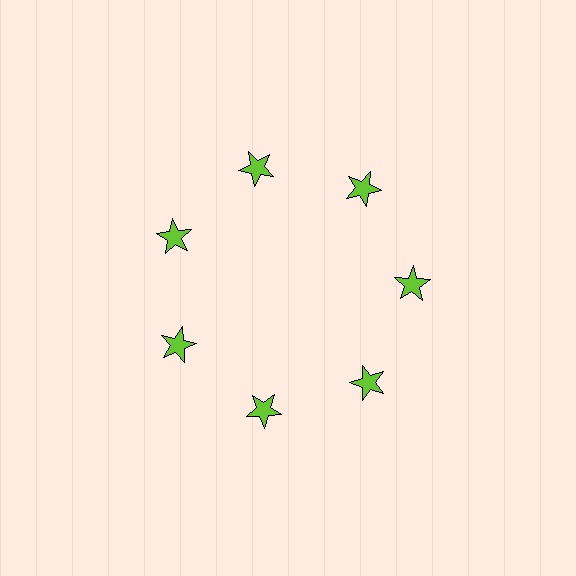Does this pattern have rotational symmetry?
Yes, this pattern has 7-fold rotational symmetry. It looks the same after rotating 51 degrees around the center.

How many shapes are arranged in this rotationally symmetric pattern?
There are 7 shapes, arranged in 7 groups of 1.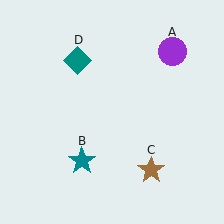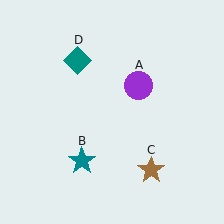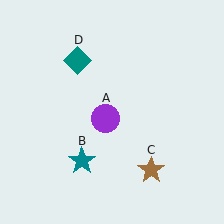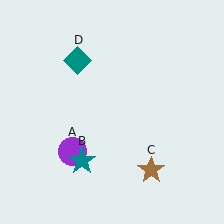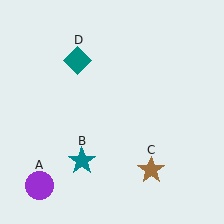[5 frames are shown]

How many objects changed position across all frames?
1 object changed position: purple circle (object A).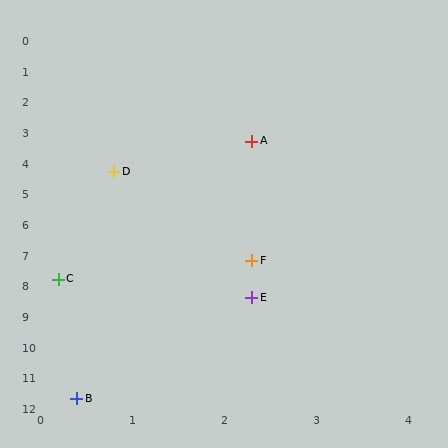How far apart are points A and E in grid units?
Points A and E are about 5.1 grid units apart.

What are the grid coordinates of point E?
Point E is at approximately (2.3, 8.4).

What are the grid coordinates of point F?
Point F is at approximately (2.3, 7.2).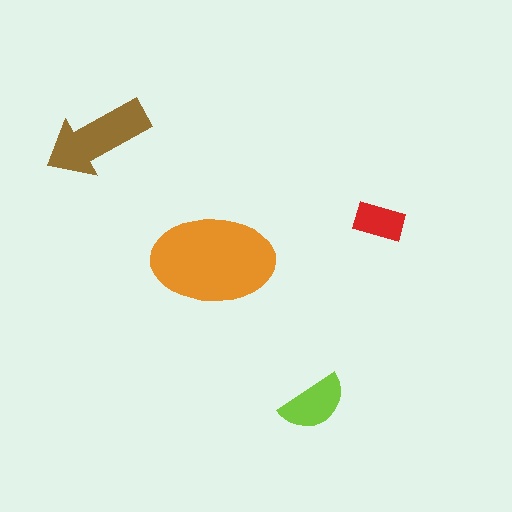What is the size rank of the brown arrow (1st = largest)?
2nd.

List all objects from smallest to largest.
The red rectangle, the lime semicircle, the brown arrow, the orange ellipse.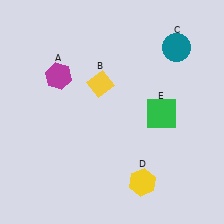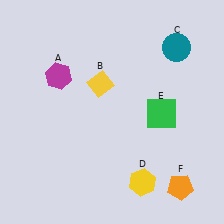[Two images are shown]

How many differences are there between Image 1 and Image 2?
There is 1 difference between the two images.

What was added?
An orange pentagon (F) was added in Image 2.